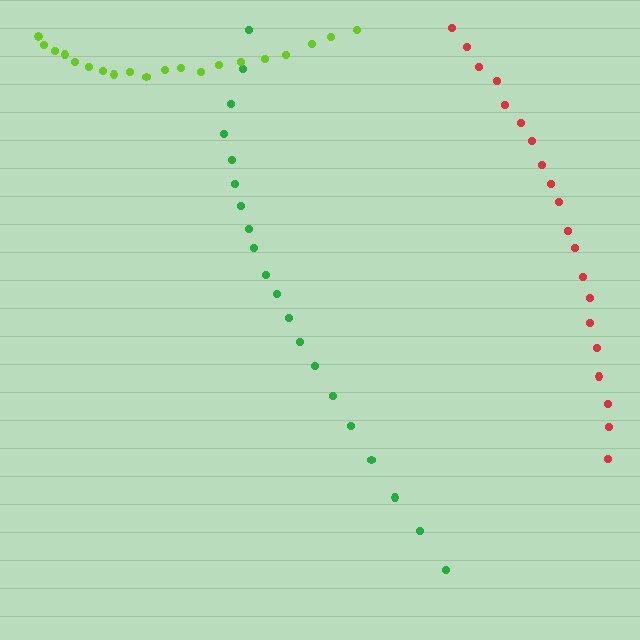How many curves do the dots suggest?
There are 3 distinct paths.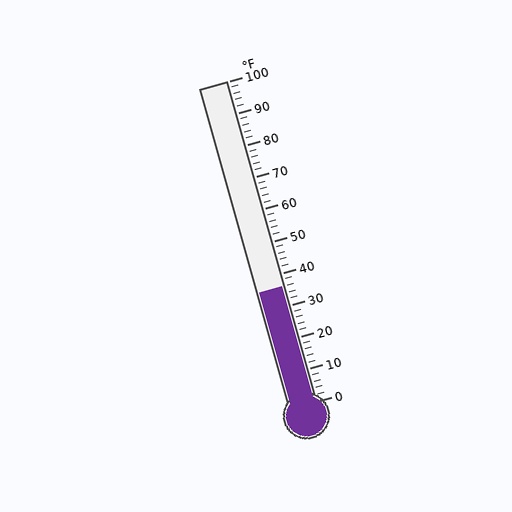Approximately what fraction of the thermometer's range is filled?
The thermometer is filled to approximately 35% of its range.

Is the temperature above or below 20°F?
The temperature is above 20°F.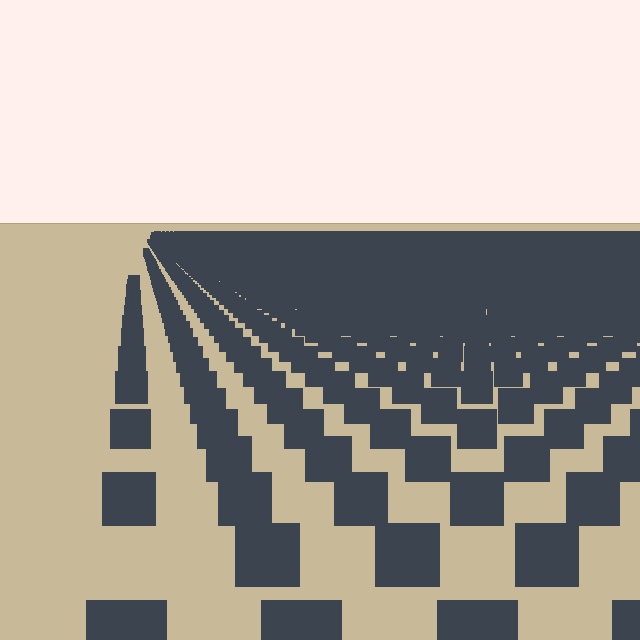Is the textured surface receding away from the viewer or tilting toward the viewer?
The surface is receding away from the viewer. Texture elements get smaller and denser toward the top.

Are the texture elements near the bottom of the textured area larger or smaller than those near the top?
Larger. Near the bottom, elements are closer to the viewer and appear at a bigger on-screen size.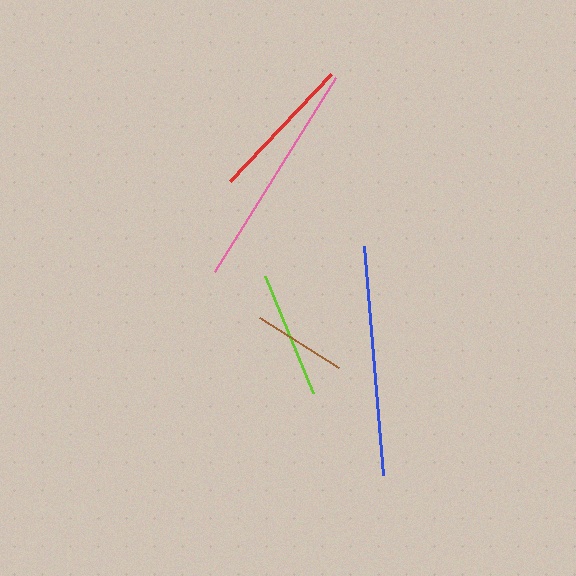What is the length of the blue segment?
The blue segment is approximately 229 pixels long.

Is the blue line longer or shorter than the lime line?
The blue line is longer than the lime line.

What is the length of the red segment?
The red segment is approximately 147 pixels long.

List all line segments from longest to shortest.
From longest to shortest: blue, pink, red, lime, brown.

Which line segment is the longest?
The blue line is the longest at approximately 229 pixels.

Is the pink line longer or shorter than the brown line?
The pink line is longer than the brown line.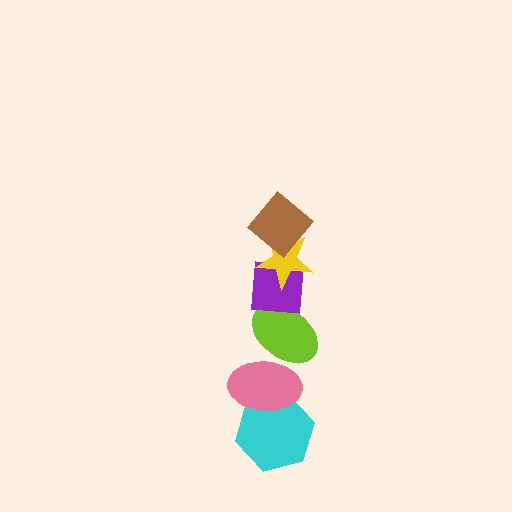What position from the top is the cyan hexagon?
The cyan hexagon is 6th from the top.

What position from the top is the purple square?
The purple square is 3rd from the top.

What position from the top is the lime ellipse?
The lime ellipse is 4th from the top.